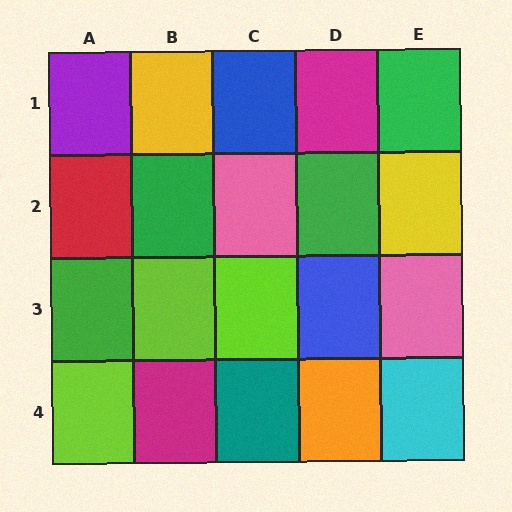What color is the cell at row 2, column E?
Yellow.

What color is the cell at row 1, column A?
Purple.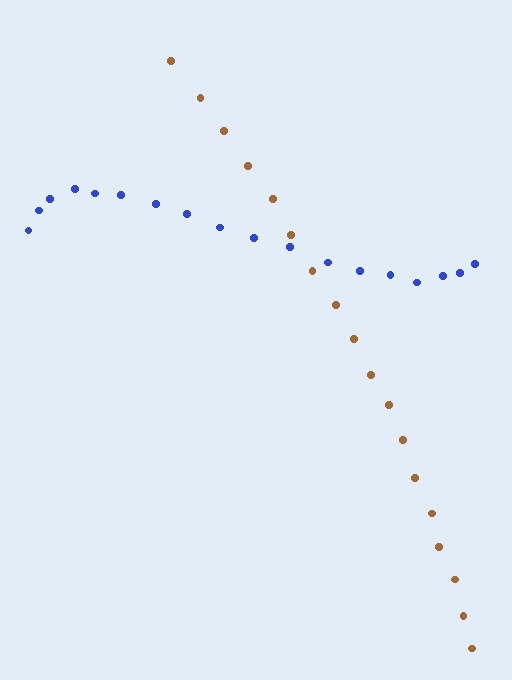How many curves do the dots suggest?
There are 2 distinct paths.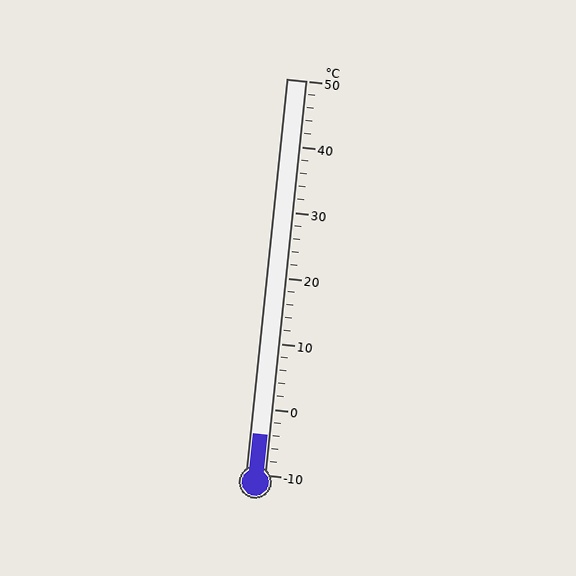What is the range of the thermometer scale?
The thermometer scale ranges from -10°C to 50°C.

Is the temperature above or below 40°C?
The temperature is below 40°C.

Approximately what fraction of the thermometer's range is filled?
The thermometer is filled to approximately 10% of its range.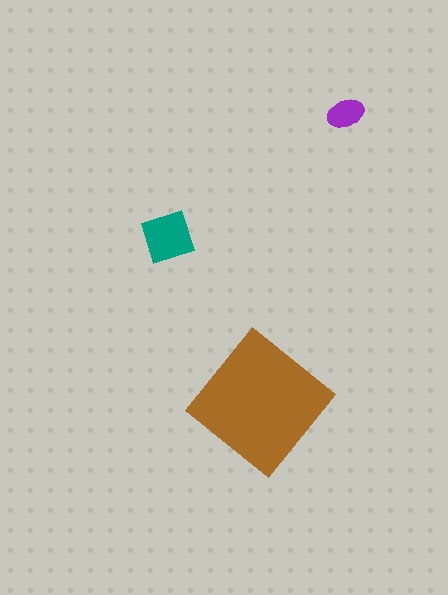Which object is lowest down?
The brown diamond is bottommost.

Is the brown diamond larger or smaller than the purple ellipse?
Larger.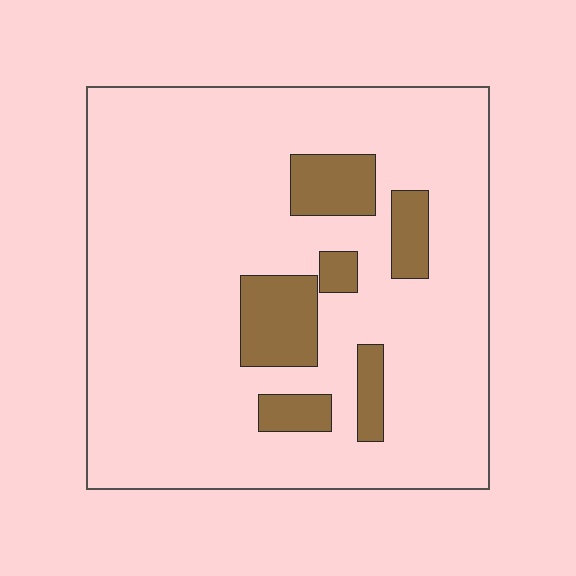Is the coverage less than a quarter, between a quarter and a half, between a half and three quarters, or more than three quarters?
Less than a quarter.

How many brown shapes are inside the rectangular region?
6.